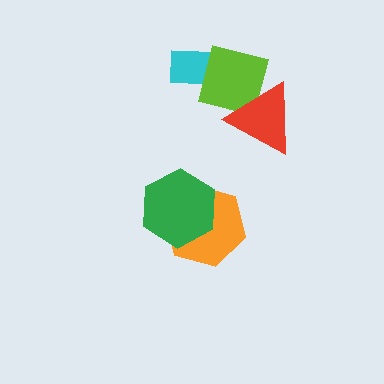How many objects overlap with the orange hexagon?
1 object overlaps with the orange hexagon.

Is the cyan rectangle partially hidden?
Yes, it is partially covered by another shape.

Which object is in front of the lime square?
The red triangle is in front of the lime square.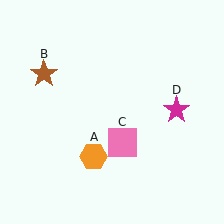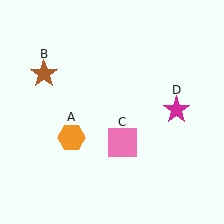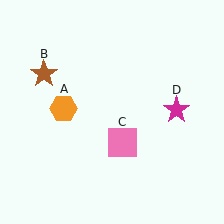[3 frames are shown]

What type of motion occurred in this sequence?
The orange hexagon (object A) rotated clockwise around the center of the scene.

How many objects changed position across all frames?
1 object changed position: orange hexagon (object A).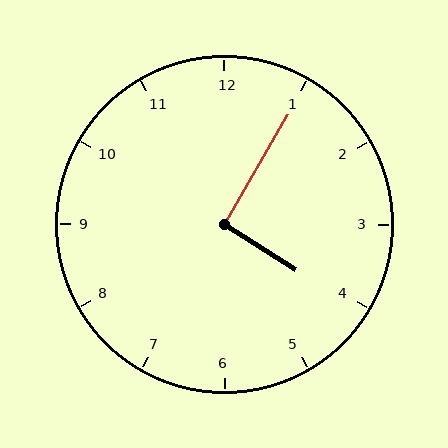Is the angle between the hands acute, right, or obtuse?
It is right.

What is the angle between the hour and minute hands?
Approximately 92 degrees.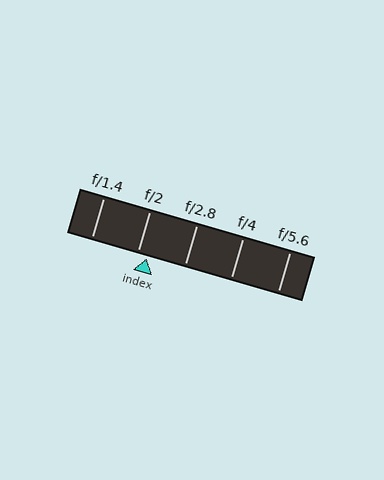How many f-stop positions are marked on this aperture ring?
There are 5 f-stop positions marked.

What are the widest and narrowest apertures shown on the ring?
The widest aperture shown is f/1.4 and the narrowest is f/5.6.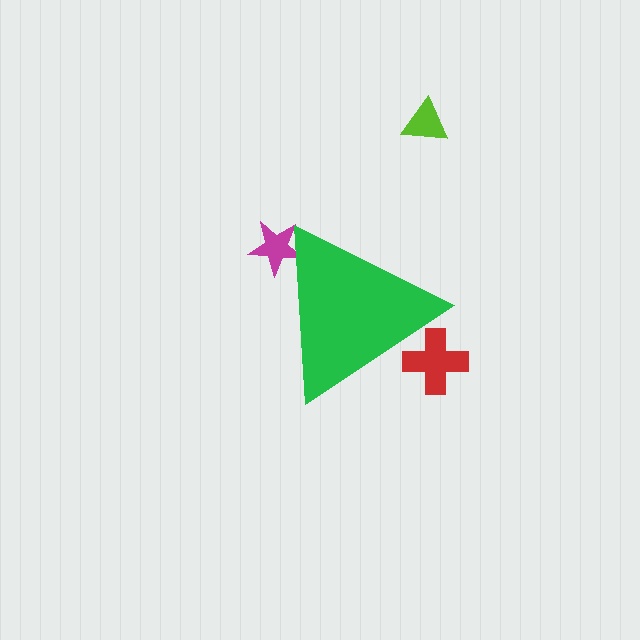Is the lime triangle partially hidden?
No, the lime triangle is fully visible.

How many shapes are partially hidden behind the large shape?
2 shapes are partially hidden.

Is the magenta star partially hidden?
Yes, the magenta star is partially hidden behind the green triangle.